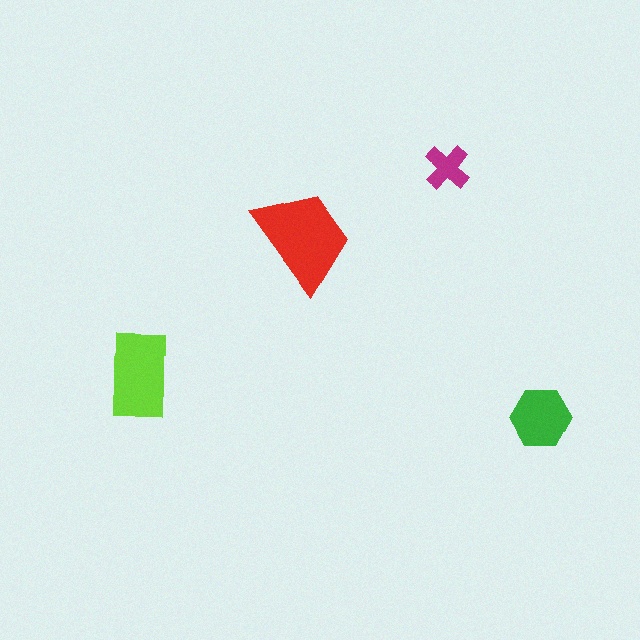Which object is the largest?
The red trapezoid.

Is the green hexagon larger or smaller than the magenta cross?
Larger.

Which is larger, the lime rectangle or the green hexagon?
The lime rectangle.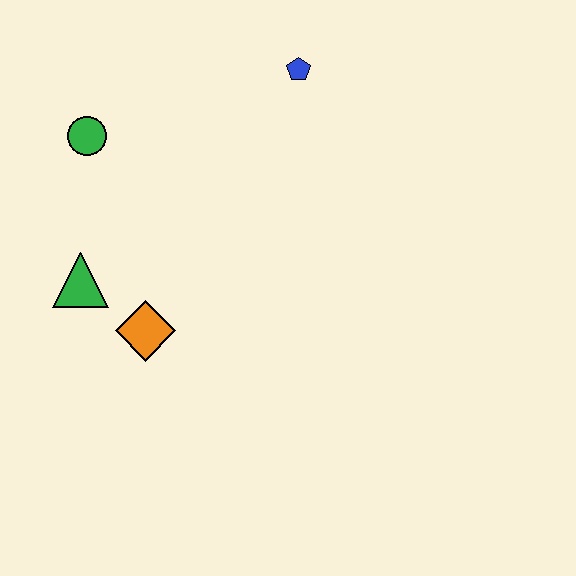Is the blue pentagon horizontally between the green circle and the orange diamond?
No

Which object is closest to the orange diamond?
The green triangle is closest to the orange diamond.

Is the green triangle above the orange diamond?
Yes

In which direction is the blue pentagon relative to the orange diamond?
The blue pentagon is above the orange diamond.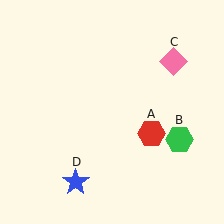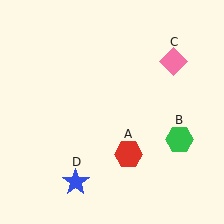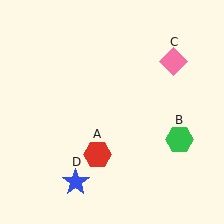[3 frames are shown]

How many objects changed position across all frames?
1 object changed position: red hexagon (object A).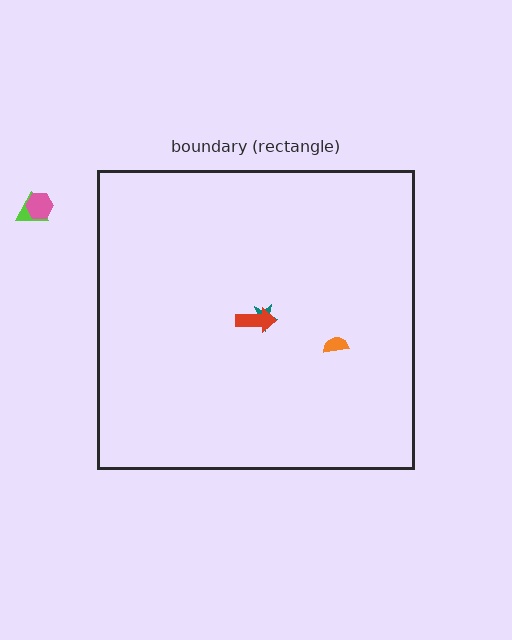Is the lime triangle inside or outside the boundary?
Outside.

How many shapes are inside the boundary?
3 inside, 2 outside.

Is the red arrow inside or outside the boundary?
Inside.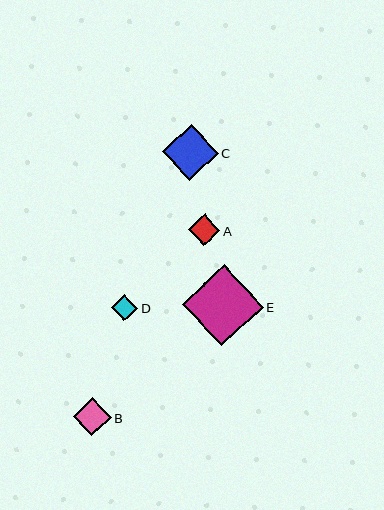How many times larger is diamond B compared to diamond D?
Diamond B is approximately 1.5 times the size of diamond D.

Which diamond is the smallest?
Diamond D is the smallest with a size of approximately 26 pixels.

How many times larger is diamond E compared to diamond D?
Diamond E is approximately 3.1 times the size of diamond D.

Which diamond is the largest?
Diamond E is the largest with a size of approximately 81 pixels.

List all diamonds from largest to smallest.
From largest to smallest: E, C, B, A, D.